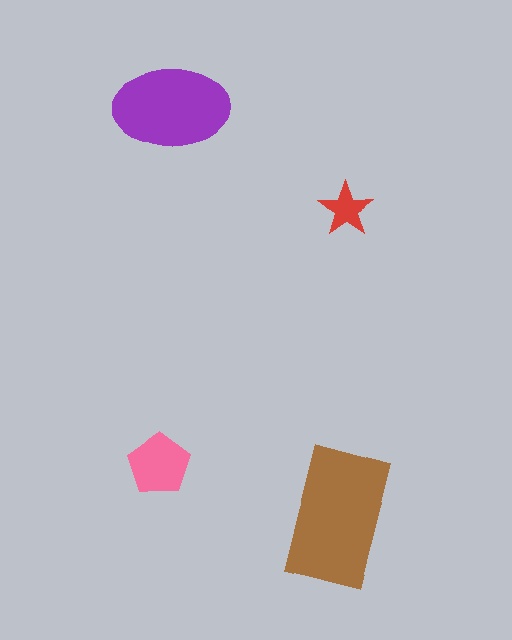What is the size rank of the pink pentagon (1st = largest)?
3rd.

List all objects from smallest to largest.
The red star, the pink pentagon, the purple ellipse, the brown rectangle.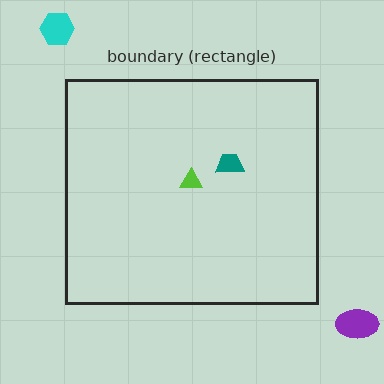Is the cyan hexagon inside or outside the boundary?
Outside.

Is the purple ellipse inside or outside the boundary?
Outside.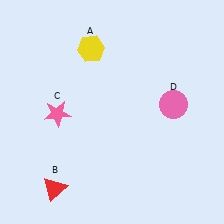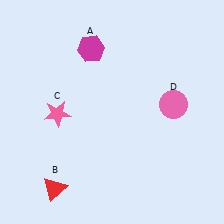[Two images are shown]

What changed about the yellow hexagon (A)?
In Image 1, A is yellow. In Image 2, it changed to magenta.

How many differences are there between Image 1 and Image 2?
There is 1 difference between the two images.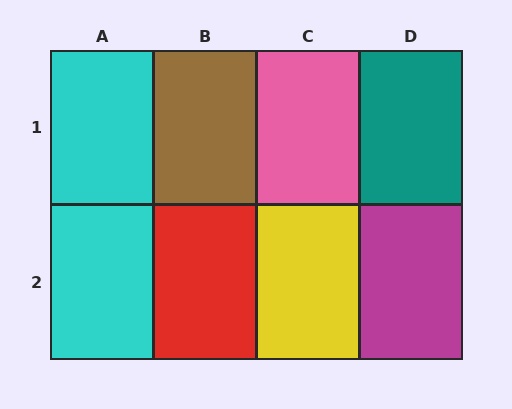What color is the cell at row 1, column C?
Pink.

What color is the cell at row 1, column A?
Cyan.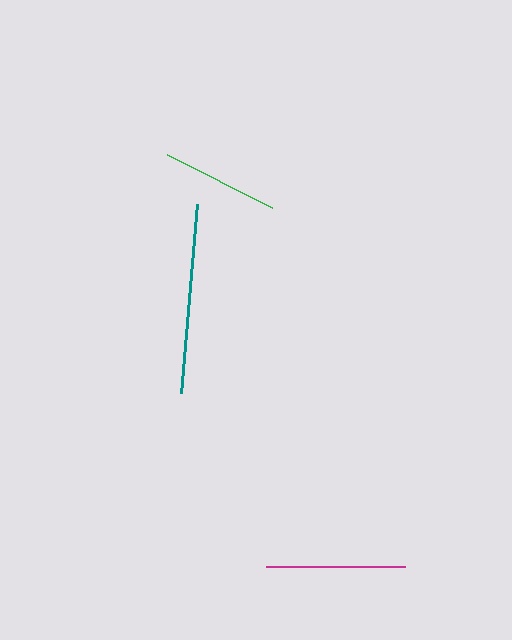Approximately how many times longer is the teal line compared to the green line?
The teal line is approximately 1.6 times the length of the green line.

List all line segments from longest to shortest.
From longest to shortest: teal, magenta, green.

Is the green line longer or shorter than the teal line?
The teal line is longer than the green line.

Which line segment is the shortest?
The green line is the shortest at approximately 118 pixels.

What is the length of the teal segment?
The teal segment is approximately 190 pixels long.